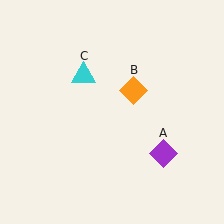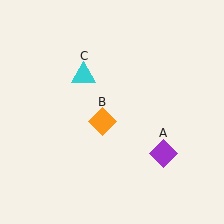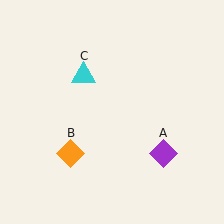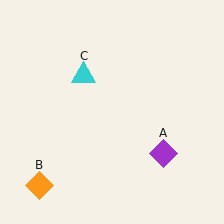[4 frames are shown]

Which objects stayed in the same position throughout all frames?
Purple diamond (object A) and cyan triangle (object C) remained stationary.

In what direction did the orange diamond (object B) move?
The orange diamond (object B) moved down and to the left.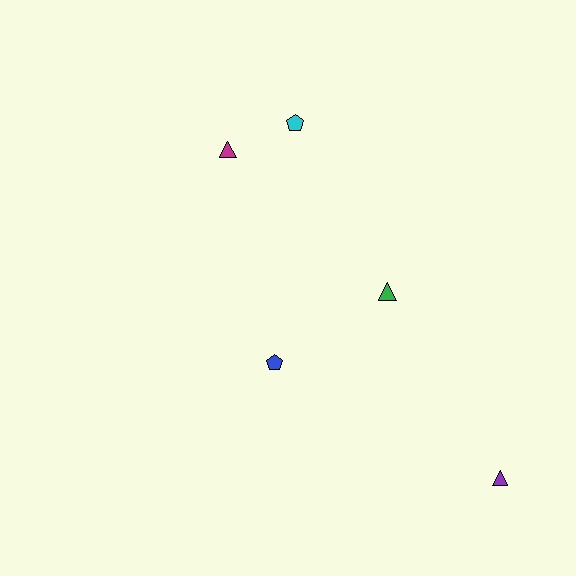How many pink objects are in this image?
There are no pink objects.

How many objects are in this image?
There are 5 objects.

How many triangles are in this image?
There are 3 triangles.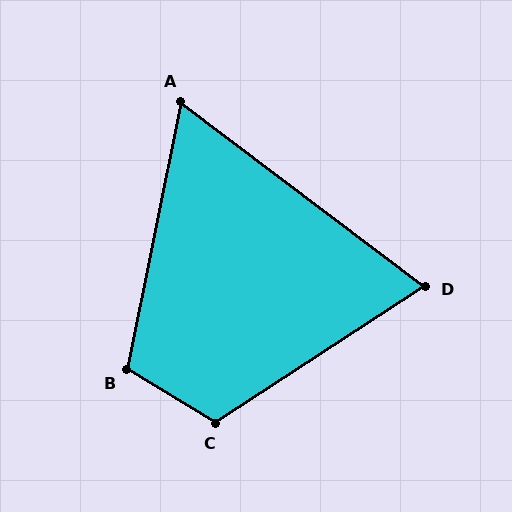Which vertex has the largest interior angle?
C, at approximately 116 degrees.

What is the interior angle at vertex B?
Approximately 110 degrees (obtuse).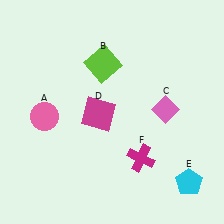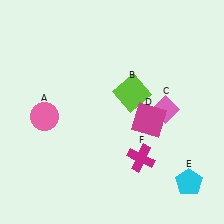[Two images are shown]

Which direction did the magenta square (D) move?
The magenta square (D) moved right.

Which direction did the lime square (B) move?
The lime square (B) moved right.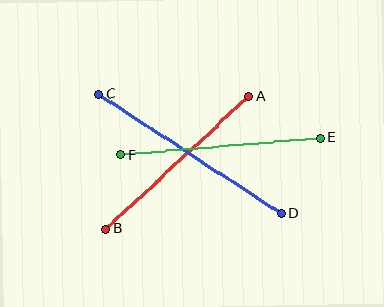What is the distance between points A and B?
The distance is approximately 195 pixels.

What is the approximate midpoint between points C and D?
The midpoint is at approximately (190, 154) pixels.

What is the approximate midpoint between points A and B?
The midpoint is at approximately (177, 163) pixels.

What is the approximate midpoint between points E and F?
The midpoint is at approximately (220, 146) pixels.